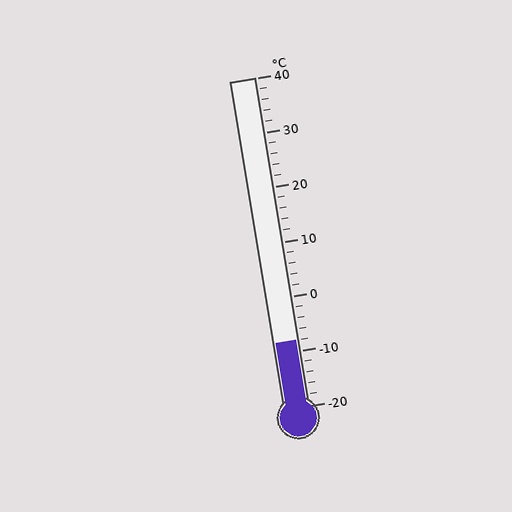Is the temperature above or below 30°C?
The temperature is below 30°C.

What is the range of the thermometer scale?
The thermometer scale ranges from -20°C to 40°C.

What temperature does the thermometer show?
The thermometer shows approximately -8°C.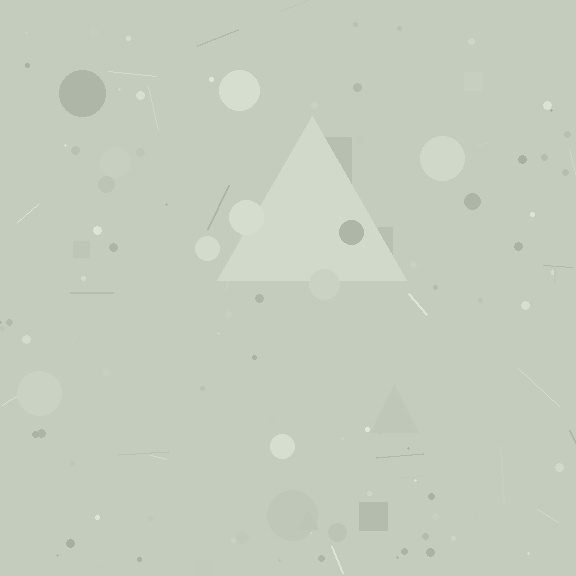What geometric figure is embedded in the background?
A triangle is embedded in the background.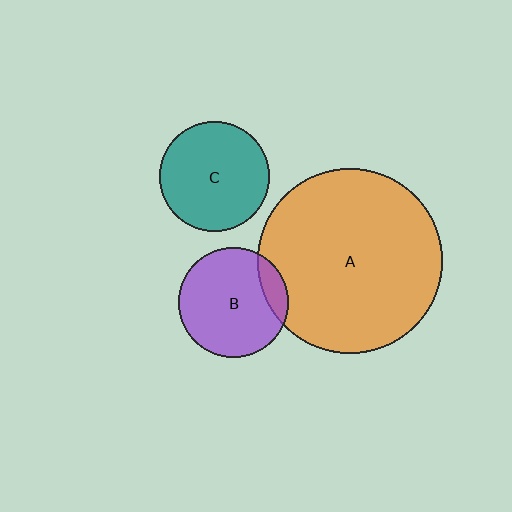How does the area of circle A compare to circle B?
Approximately 2.8 times.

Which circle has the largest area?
Circle A (orange).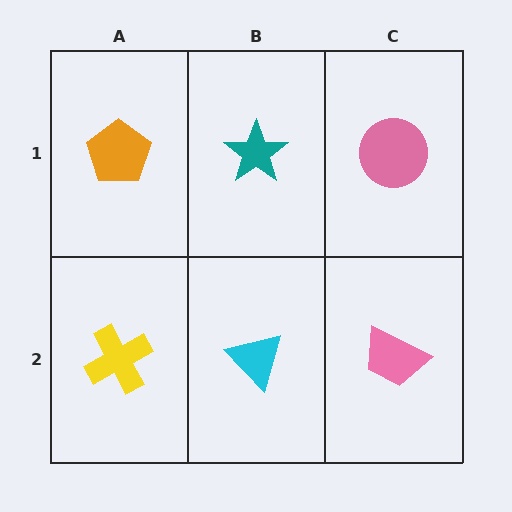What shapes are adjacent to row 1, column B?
A cyan triangle (row 2, column B), an orange pentagon (row 1, column A), a pink circle (row 1, column C).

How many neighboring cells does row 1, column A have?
2.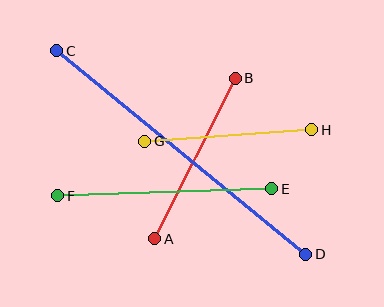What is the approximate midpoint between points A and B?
The midpoint is at approximately (195, 158) pixels.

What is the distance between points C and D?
The distance is approximately 322 pixels.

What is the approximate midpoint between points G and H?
The midpoint is at approximately (228, 135) pixels.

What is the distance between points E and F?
The distance is approximately 214 pixels.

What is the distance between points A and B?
The distance is approximately 179 pixels.